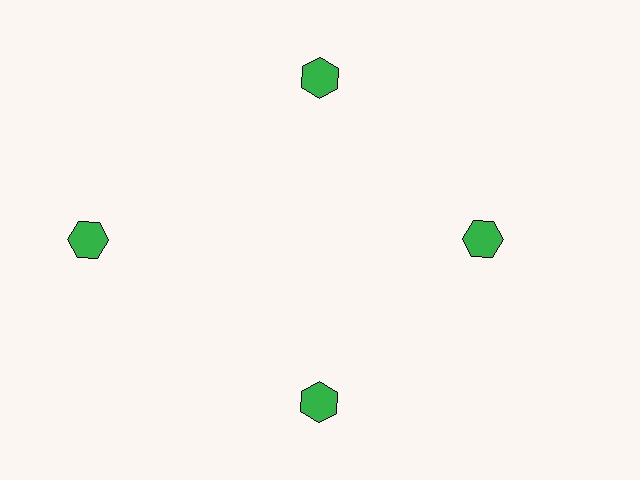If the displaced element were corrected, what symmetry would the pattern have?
It would have 4-fold rotational symmetry — the pattern would map onto itself every 90 degrees.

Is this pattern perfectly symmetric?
No. The 4 green hexagons are arranged in a ring, but one element near the 9 o'clock position is pushed outward from the center, breaking the 4-fold rotational symmetry.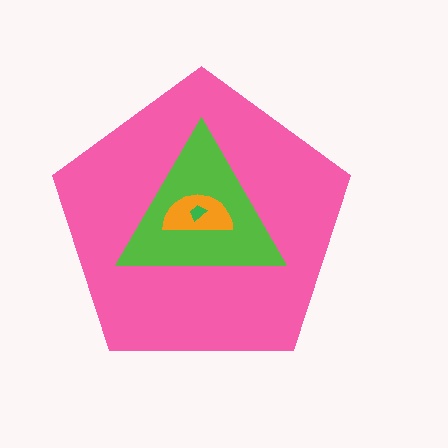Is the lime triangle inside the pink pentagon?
Yes.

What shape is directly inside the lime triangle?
The orange semicircle.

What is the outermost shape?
The pink pentagon.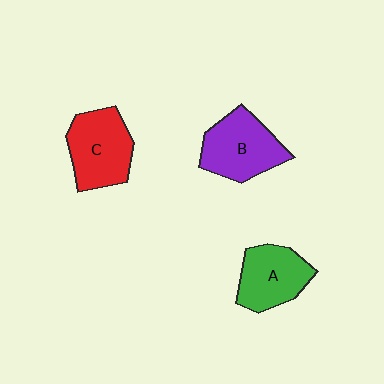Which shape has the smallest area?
Shape A (green).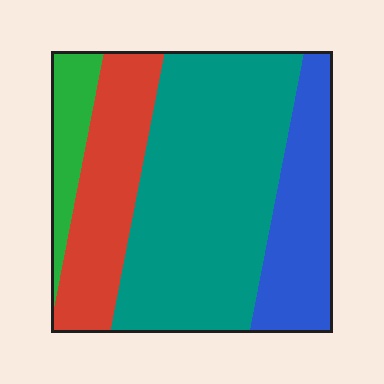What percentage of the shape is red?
Red takes up about one fifth (1/5) of the shape.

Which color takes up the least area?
Green, at roughly 10%.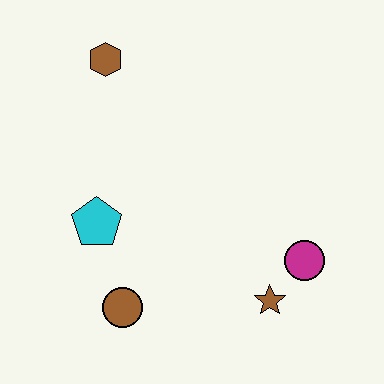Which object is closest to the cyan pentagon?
The brown circle is closest to the cyan pentagon.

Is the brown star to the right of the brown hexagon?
Yes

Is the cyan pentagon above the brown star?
Yes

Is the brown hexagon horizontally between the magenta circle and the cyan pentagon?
Yes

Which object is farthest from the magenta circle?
The brown hexagon is farthest from the magenta circle.